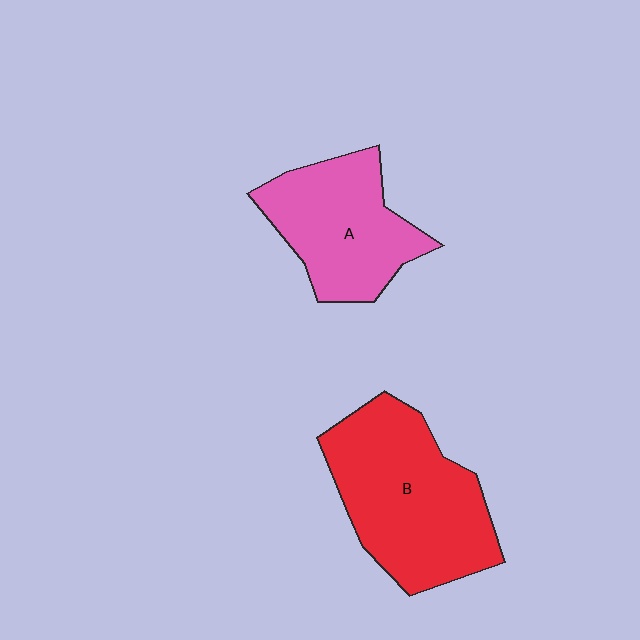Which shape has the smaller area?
Shape A (pink).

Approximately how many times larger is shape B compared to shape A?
Approximately 1.4 times.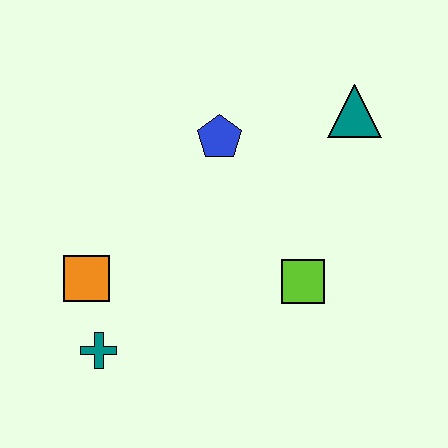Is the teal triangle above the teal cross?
Yes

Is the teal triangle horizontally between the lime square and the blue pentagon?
No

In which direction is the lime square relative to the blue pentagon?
The lime square is below the blue pentagon.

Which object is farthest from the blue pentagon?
The teal cross is farthest from the blue pentagon.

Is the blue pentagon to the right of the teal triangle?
No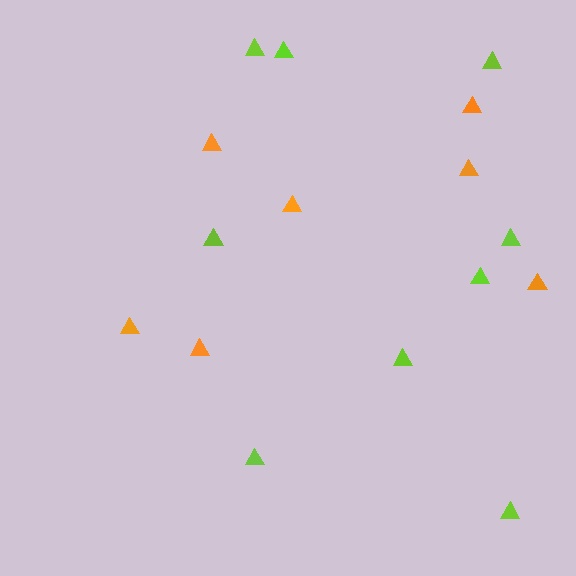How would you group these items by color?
There are 2 groups: one group of lime triangles (9) and one group of orange triangles (7).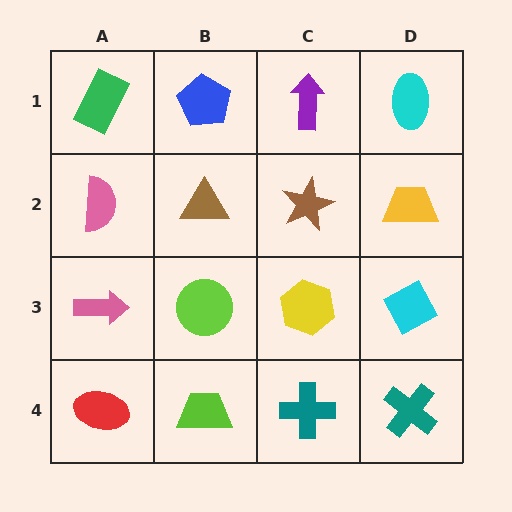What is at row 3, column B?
A lime circle.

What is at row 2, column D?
A yellow trapezoid.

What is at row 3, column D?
A cyan diamond.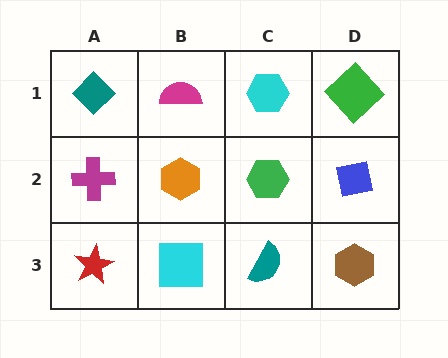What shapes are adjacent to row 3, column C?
A green hexagon (row 2, column C), a cyan square (row 3, column B), a brown hexagon (row 3, column D).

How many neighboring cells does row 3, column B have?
3.